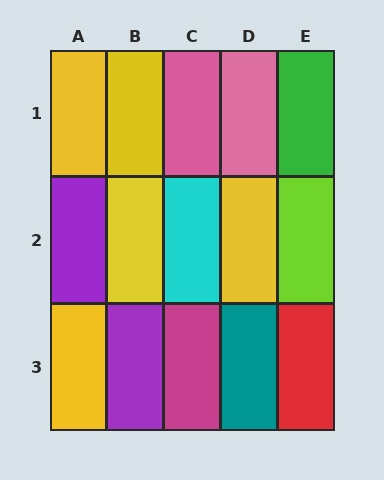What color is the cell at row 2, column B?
Yellow.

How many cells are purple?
2 cells are purple.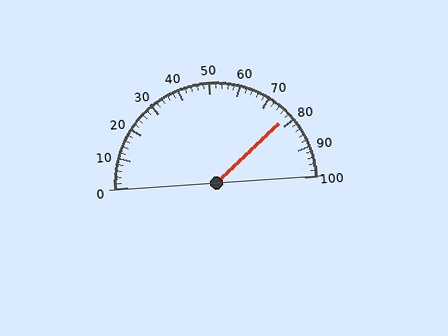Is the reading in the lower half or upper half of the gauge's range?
The reading is in the upper half of the range (0 to 100).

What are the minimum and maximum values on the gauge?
The gauge ranges from 0 to 100.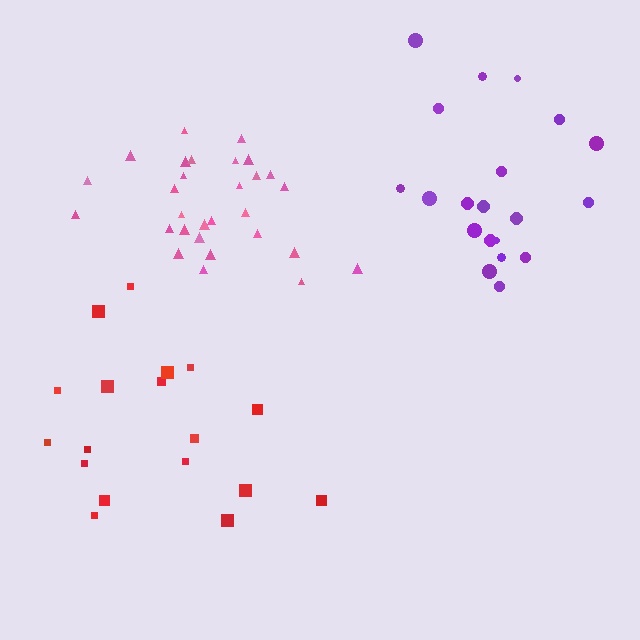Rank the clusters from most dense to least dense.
pink, purple, red.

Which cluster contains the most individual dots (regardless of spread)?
Pink (29).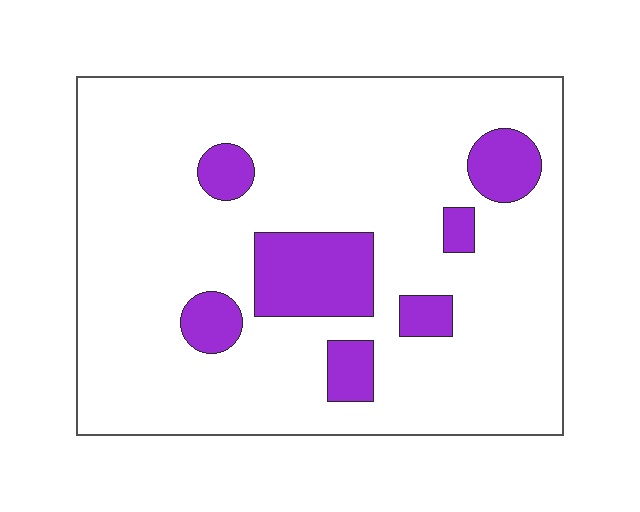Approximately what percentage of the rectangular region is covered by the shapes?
Approximately 15%.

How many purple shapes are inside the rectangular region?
7.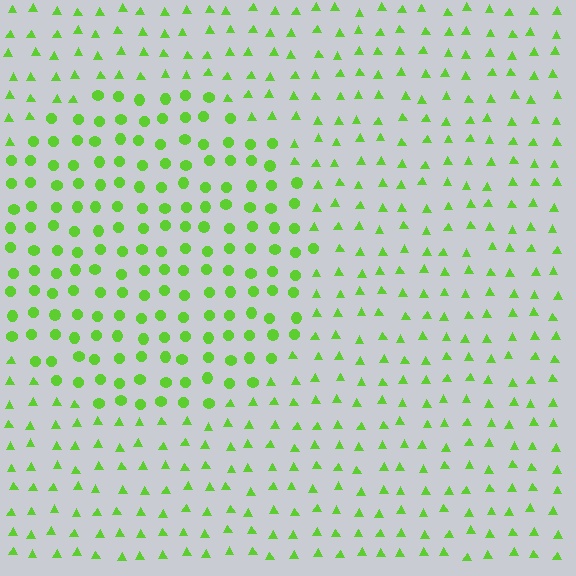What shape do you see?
I see a circle.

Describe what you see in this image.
The image is filled with small lime elements arranged in a uniform grid. A circle-shaped region contains circles, while the surrounding area contains triangles. The boundary is defined purely by the change in element shape.